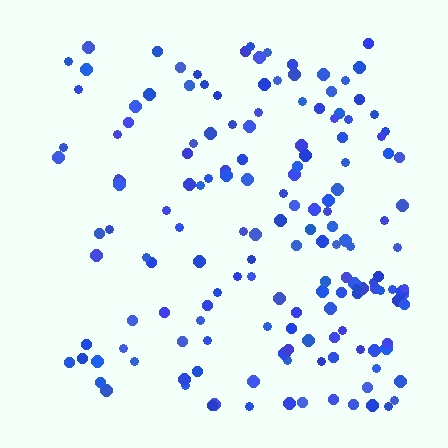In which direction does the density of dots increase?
From left to right, with the right side densest.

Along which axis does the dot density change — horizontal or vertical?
Horizontal.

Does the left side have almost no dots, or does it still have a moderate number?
Still a moderate number, just noticeably fewer than the right.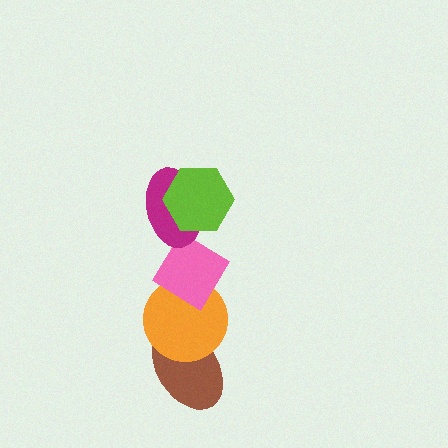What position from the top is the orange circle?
The orange circle is 4th from the top.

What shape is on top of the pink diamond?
The magenta ellipse is on top of the pink diamond.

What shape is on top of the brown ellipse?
The orange circle is on top of the brown ellipse.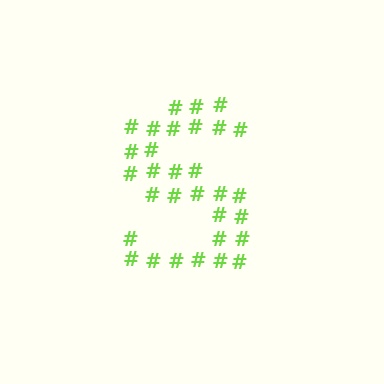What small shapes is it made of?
It is made of small hash symbols.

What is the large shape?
The large shape is the letter S.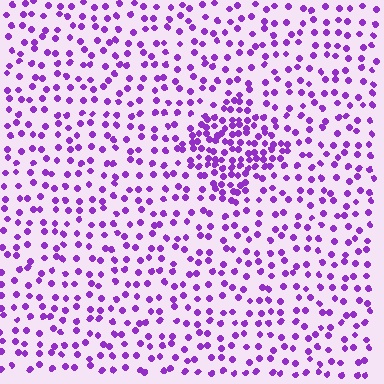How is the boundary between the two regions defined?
The boundary is defined by a change in element density (approximately 2.3x ratio). All elements are the same color, size, and shape.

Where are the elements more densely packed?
The elements are more densely packed inside the diamond boundary.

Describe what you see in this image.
The image contains small purple elements arranged at two different densities. A diamond-shaped region is visible where the elements are more densely packed than the surrounding area.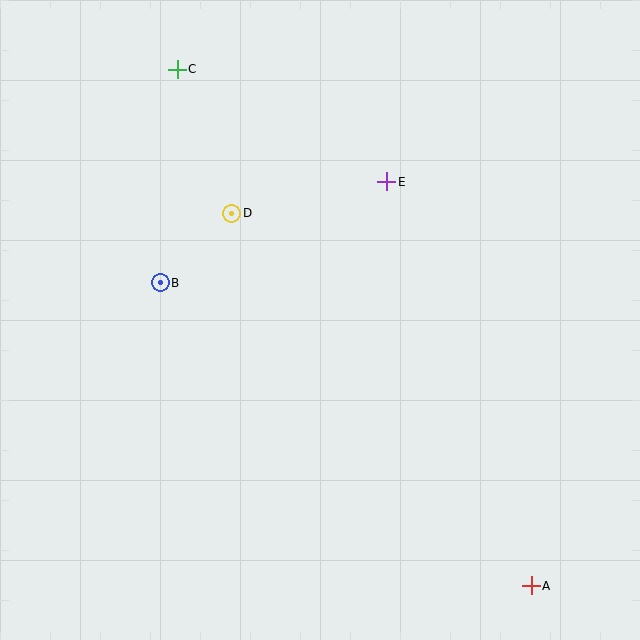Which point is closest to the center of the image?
Point D at (232, 213) is closest to the center.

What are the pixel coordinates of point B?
Point B is at (160, 283).